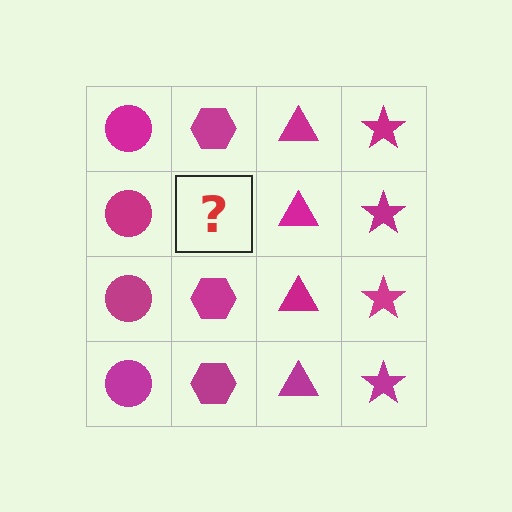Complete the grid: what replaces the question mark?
The question mark should be replaced with a magenta hexagon.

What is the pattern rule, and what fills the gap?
The rule is that each column has a consistent shape. The gap should be filled with a magenta hexagon.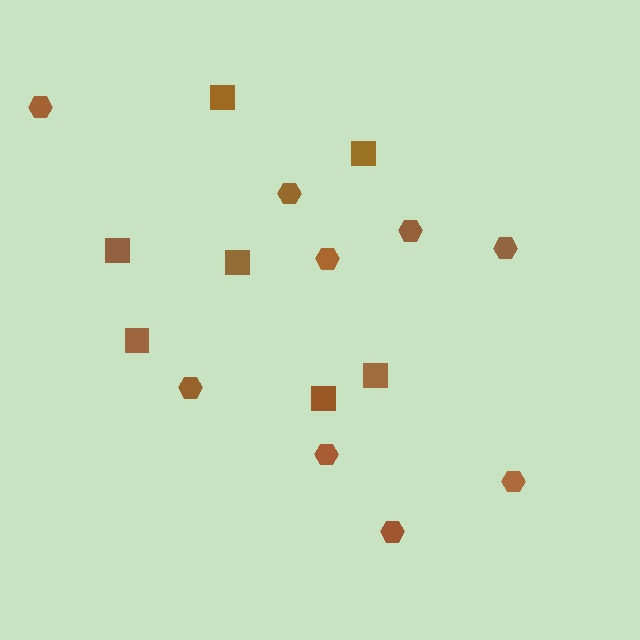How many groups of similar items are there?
There are 2 groups: one group of squares (7) and one group of hexagons (9).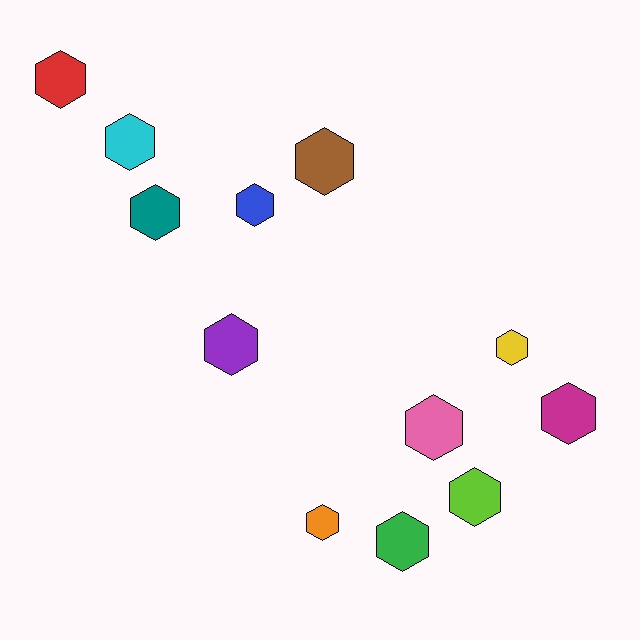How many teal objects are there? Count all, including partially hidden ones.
There is 1 teal object.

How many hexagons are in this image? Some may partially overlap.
There are 12 hexagons.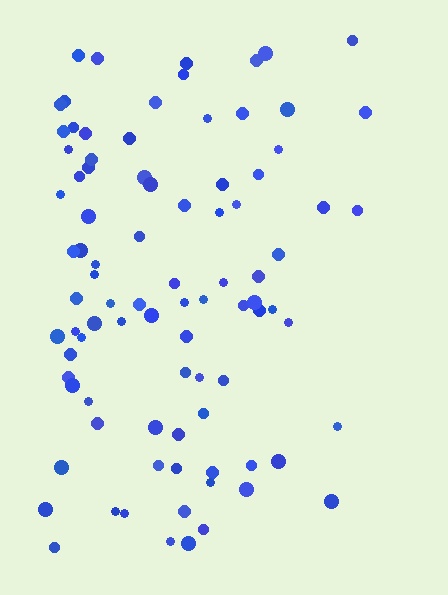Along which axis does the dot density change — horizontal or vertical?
Horizontal.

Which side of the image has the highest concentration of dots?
The left.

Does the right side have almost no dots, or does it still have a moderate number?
Still a moderate number, just noticeably fewer than the left.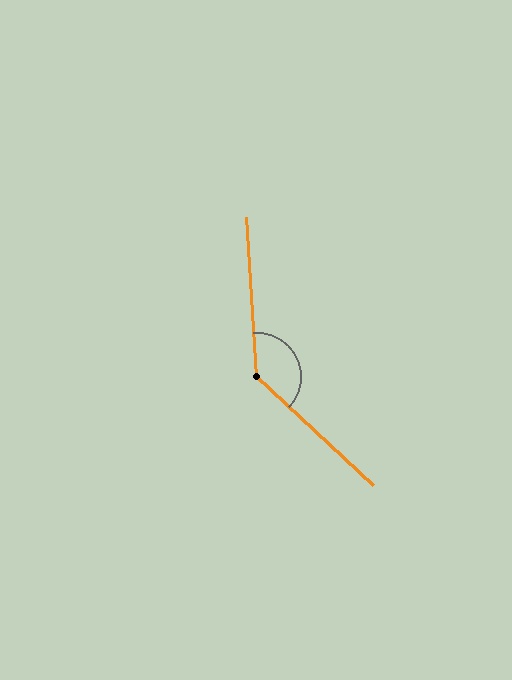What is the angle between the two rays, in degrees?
Approximately 137 degrees.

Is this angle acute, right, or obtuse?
It is obtuse.